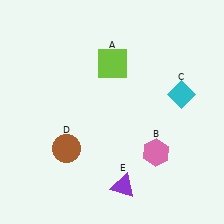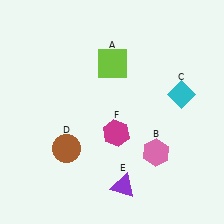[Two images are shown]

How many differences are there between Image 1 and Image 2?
There is 1 difference between the two images.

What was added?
A magenta hexagon (F) was added in Image 2.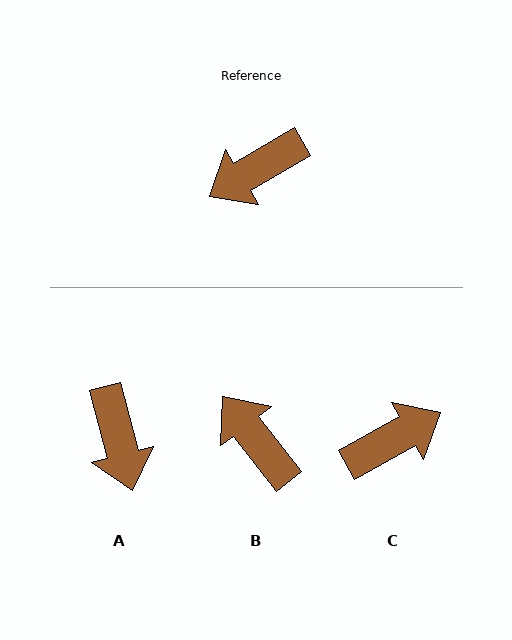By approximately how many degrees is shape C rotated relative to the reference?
Approximately 179 degrees counter-clockwise.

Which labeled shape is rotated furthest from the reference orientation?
C, about 179 degrees away.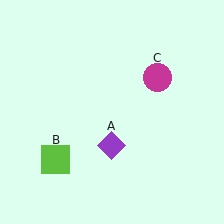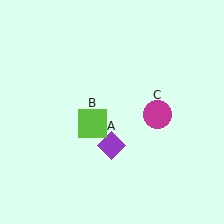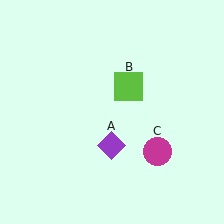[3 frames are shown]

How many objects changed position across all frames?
2 objects changed position: lime square (object B), magenta circle (object C).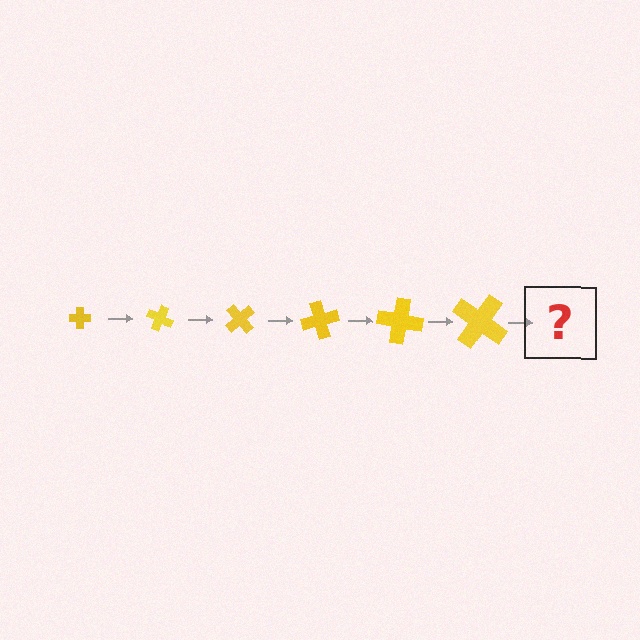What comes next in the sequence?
The next element should be a cross, larger than the previous one and rotated 150 degrees from the start.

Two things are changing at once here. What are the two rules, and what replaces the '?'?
The two rules are that the cross grows larger each step and it rotates 25 degrees each step. The '?' should be a cross, larger than the previous one and rotated 150 degrees from the start.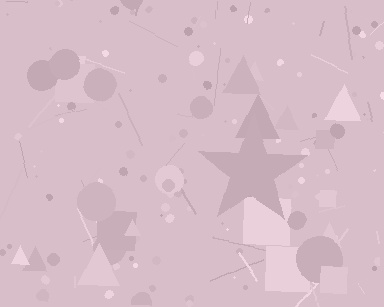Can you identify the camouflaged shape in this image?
The camouflaged shape is a star.